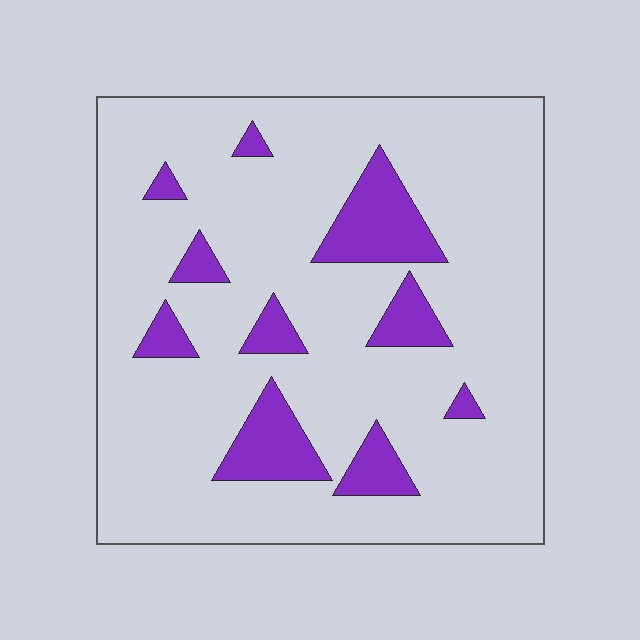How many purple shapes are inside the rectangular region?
10.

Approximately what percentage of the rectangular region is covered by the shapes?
Approximately 15%.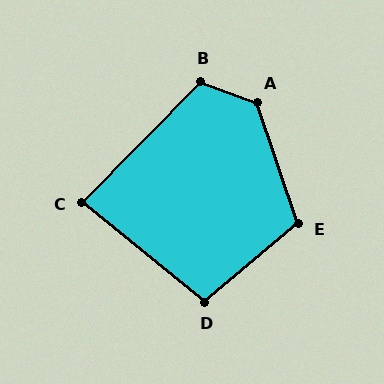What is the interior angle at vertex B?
Approximately 114 degrees (obtuse).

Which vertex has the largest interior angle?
A, at approximately 129 degrees.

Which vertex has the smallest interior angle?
C, at approximately 85 degrees.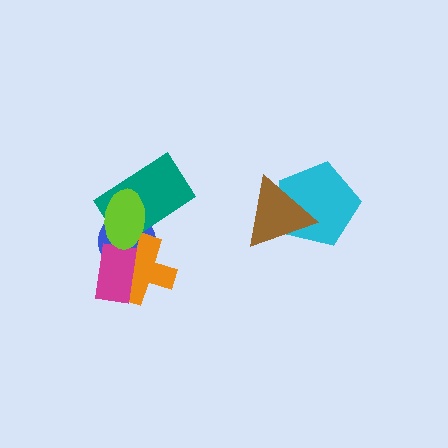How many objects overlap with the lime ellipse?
3 objects overlap with the lime ellipse.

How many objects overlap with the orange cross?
4 objects overlap with the orange cross.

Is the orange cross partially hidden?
Yes, it is partially covered by another shape.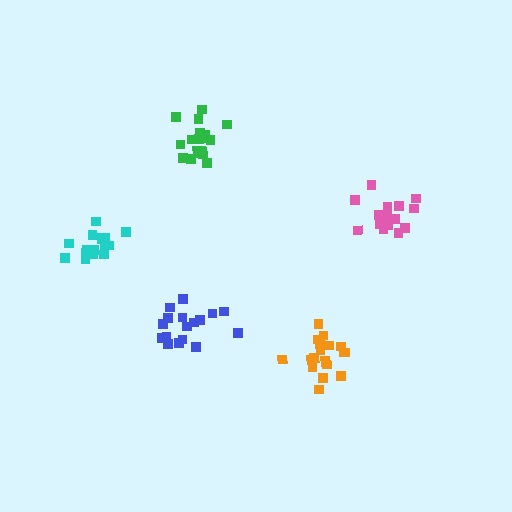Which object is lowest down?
The orange cluster is bottommost.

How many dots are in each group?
Group 1: 20 dots, Group 2: 17 dots, Group 3: 19 dots, Group 4: 16 dots, Group 5: 20 dots (92 total).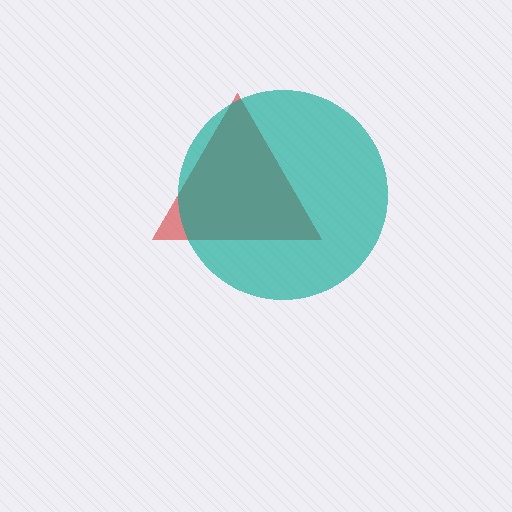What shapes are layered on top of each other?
The layered shapes are: a red triangle, a teal circle.